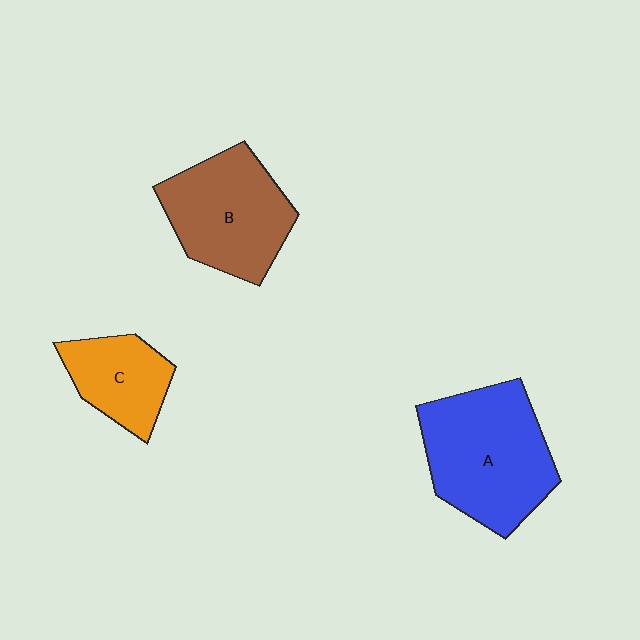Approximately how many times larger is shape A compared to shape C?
Approximately 1.9 times.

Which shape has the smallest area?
Shape C (orange).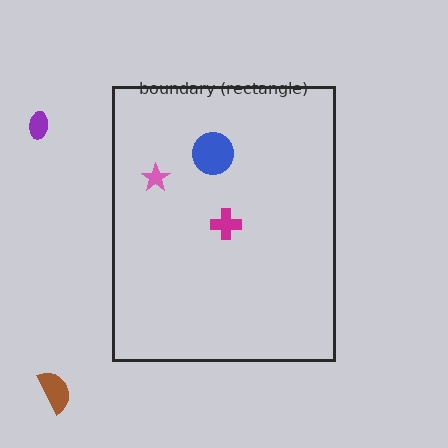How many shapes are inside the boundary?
3 inside, 2 outside.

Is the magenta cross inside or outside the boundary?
Inside.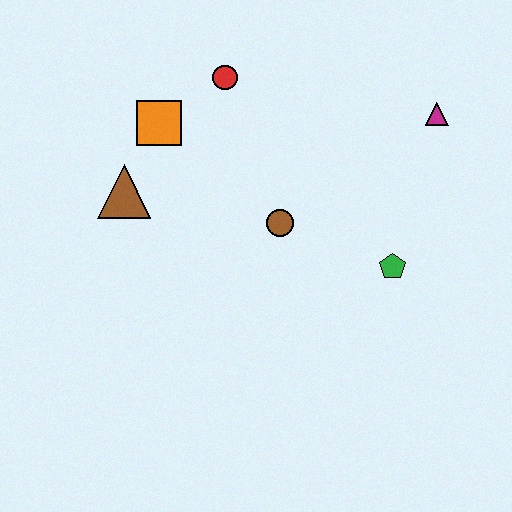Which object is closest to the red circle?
The orange square is closest to the red circle.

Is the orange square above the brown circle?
Yes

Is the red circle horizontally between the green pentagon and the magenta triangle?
No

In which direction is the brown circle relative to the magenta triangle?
The brown circle is to the left of the magenta triangle.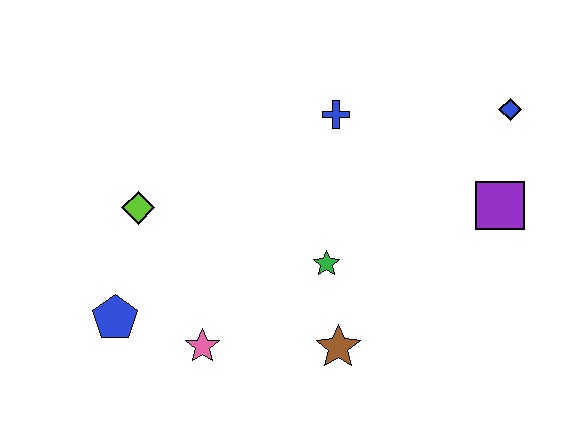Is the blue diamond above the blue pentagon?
Yes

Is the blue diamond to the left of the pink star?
No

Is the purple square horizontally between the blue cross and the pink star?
No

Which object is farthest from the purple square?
The blue pentagon is farthest from the purple square.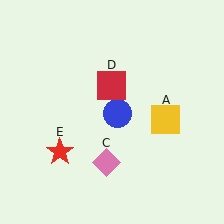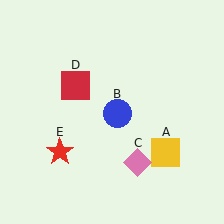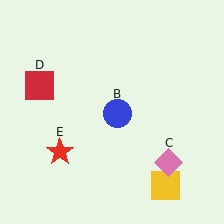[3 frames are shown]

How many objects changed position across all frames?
3 objects changed position: yellow square (object A), pink diamond (object C), red square (object D).